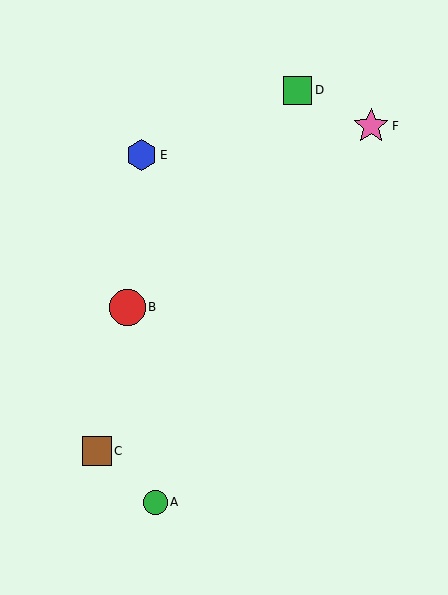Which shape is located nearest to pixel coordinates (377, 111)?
The pink star (labeled F) at (371, 126) is nearest to that location.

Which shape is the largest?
The red circle (labeled B) is the largest.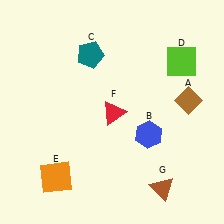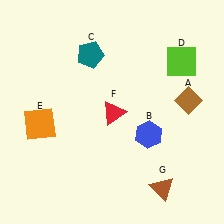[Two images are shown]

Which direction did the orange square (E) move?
The orange square (E) moved up.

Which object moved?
The orange square (E) moved up.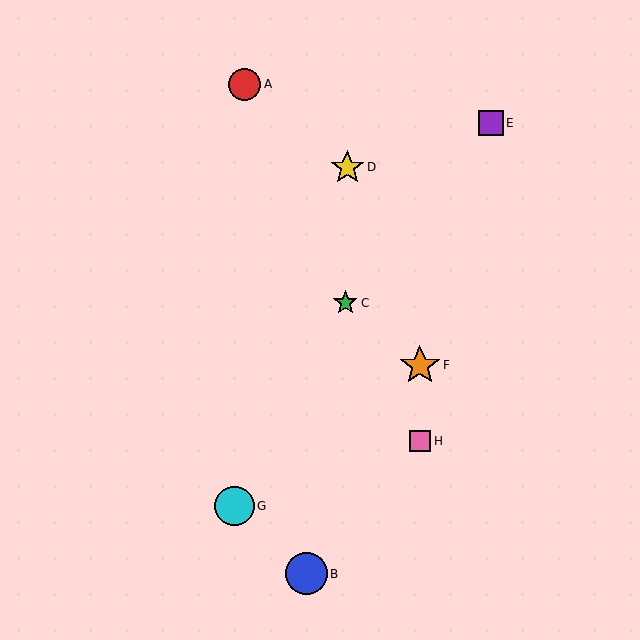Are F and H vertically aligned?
Yes, both are at x≈420.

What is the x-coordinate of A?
Object A is at x≈245.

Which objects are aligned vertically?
Objects F, H are aligned vertically.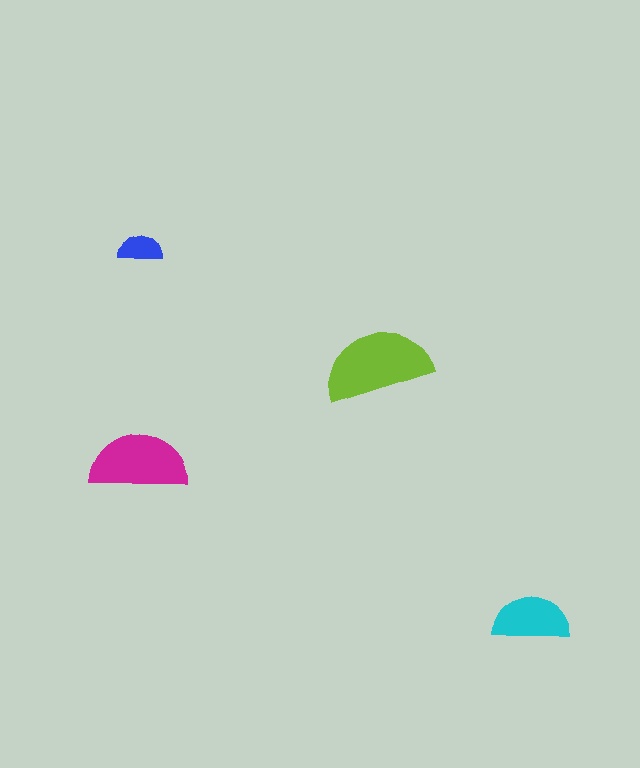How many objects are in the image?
There are 4 objects in the image.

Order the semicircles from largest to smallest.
the lime one, the magenta one, the cyan one, the blue one.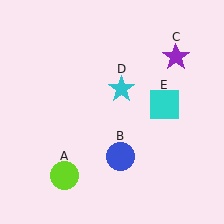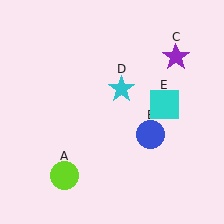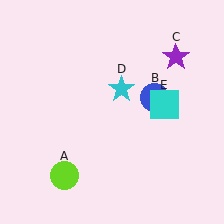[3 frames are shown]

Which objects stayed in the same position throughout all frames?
Lime circle (object A) and purple star (object C) and cyan star (object D) and cyan square (object E) remained stationary.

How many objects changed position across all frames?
1 object changed position: blue circle (object B).